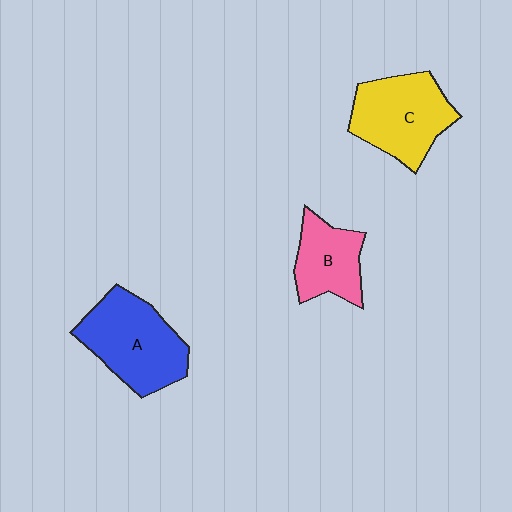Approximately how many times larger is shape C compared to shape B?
Approximately 1.4 times.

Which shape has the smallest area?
Shape B (pink).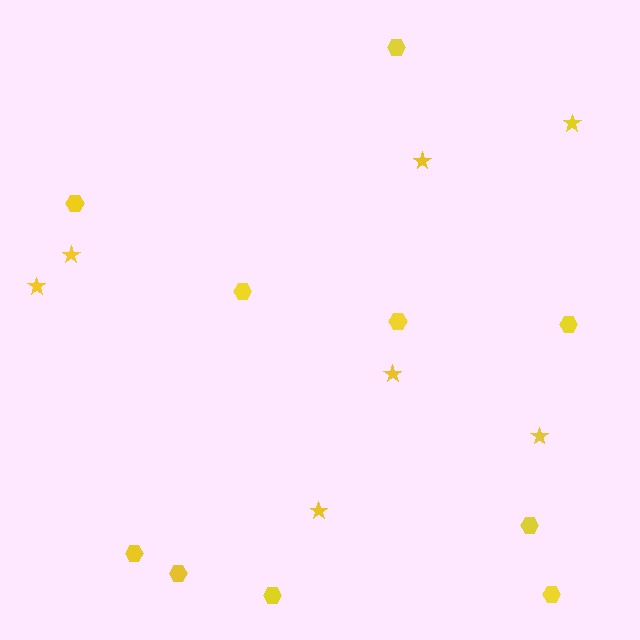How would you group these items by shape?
There are 2 groups: one group of hexagons (10) and one group of stars (7).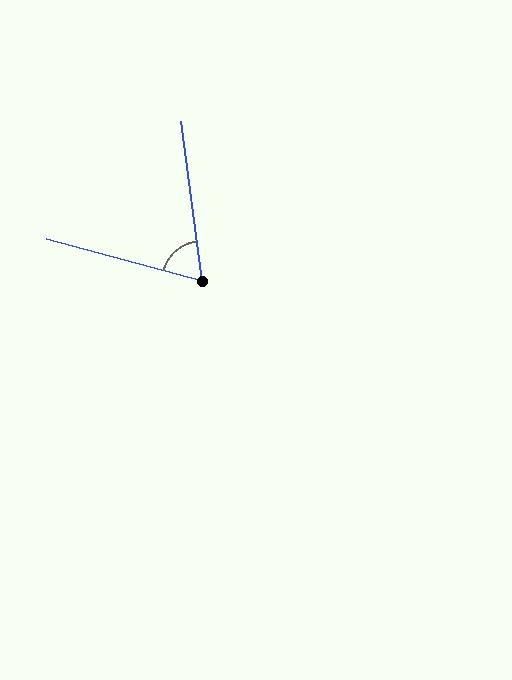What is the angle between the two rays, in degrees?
Approximately 67 degrees.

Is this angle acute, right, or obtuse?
It is acute.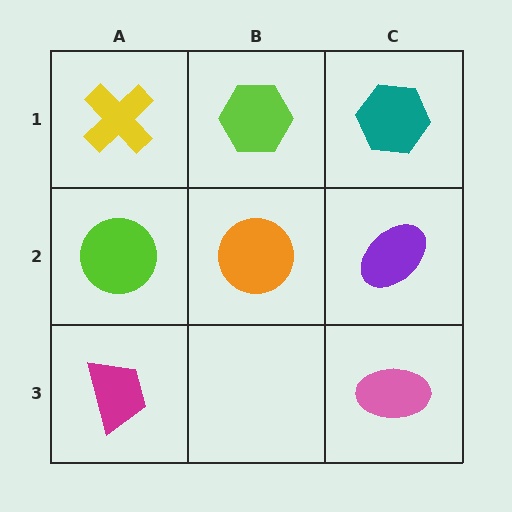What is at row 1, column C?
A teal hexagon.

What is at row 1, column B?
A lime hexagon.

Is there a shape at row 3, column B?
No, that cell is empty.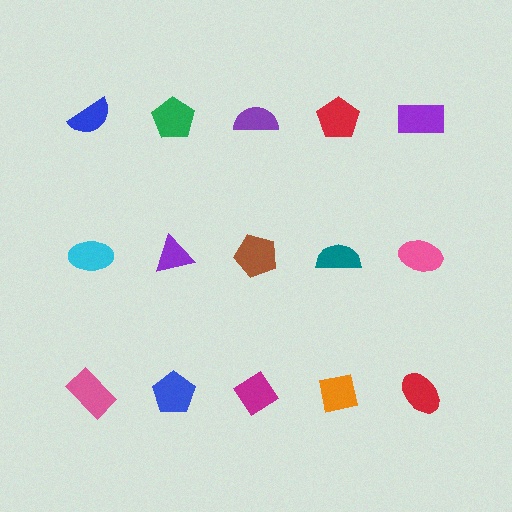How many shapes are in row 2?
5 shapes.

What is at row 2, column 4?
A teal semicircle.